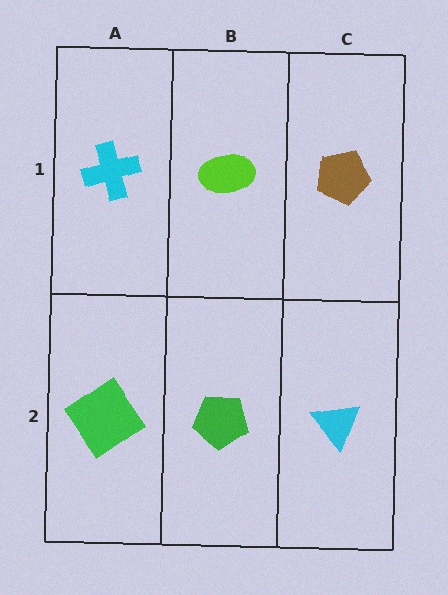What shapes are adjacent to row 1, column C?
A cyan triangle (row 2, column C), a lime ellipse (row 1, column B).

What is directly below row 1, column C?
A cyan triangle.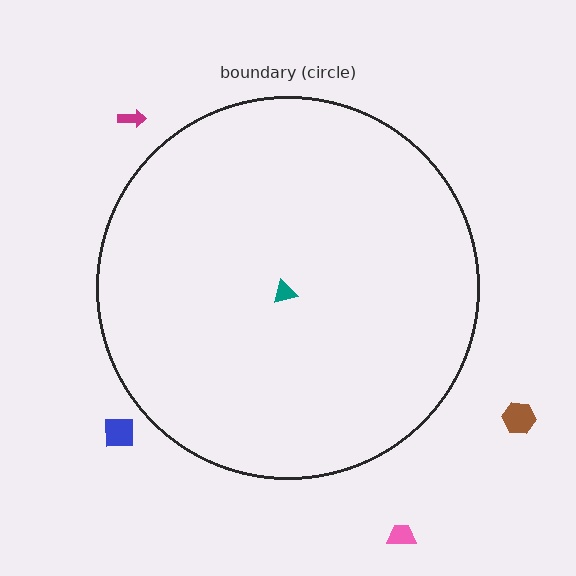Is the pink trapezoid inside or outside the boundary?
Outside.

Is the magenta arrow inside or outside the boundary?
Outside.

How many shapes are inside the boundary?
1 inside, 4 outside.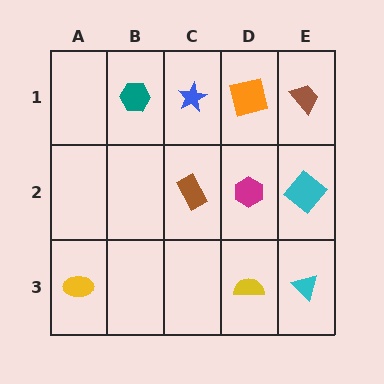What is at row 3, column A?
A yellow ellipse.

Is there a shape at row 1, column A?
No, that cell is empty.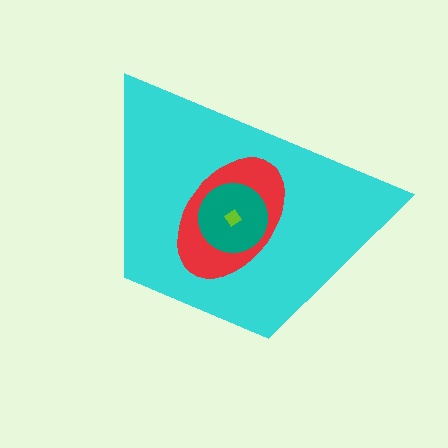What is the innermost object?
The lime diamond.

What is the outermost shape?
The cyan trapezoid.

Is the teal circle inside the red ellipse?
Yes.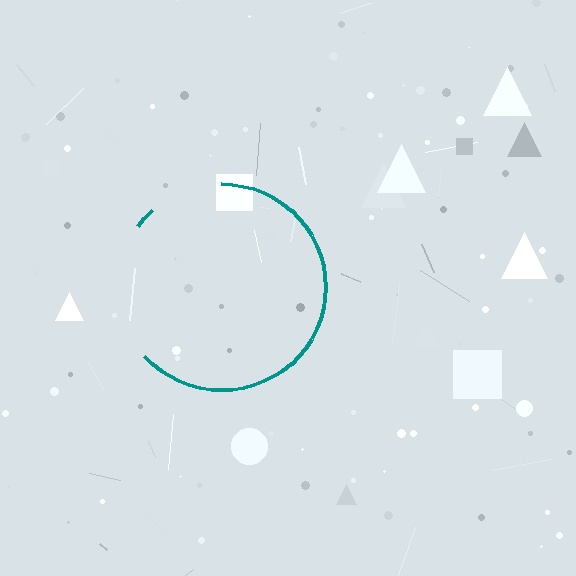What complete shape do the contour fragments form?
The contour fragments form a circle.